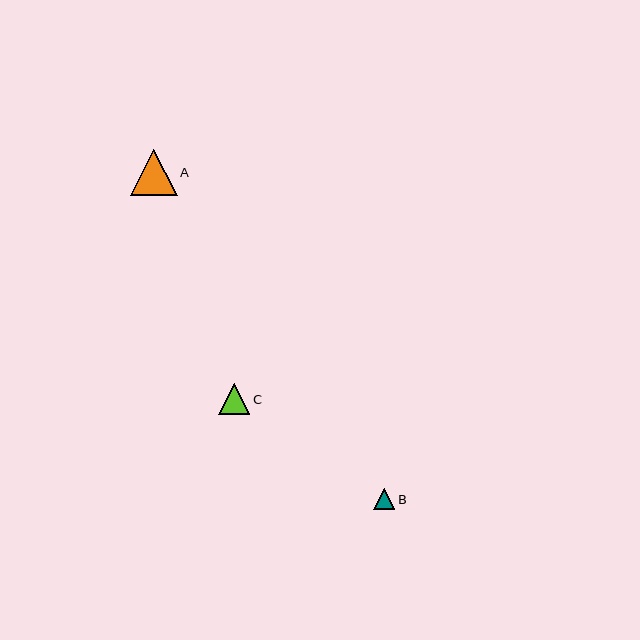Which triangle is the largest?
Triangle A is the largest with a size of approximately 47 pixels.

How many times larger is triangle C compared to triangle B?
Triangle C is approximately 1.5 times the size of triangle B.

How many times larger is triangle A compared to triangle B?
Triangle A is approximately 2.2 times the size of triangle B.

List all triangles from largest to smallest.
From largest to smallest: A, C, B.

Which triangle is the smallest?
Triangle B is the smallest with a size of approximately 21 pixels.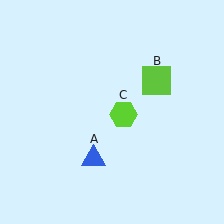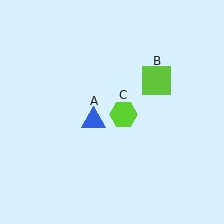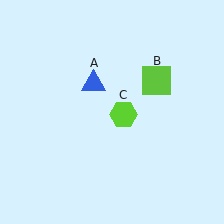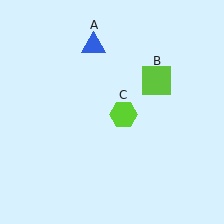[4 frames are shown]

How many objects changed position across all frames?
1 object changed position: blue triangle (object A).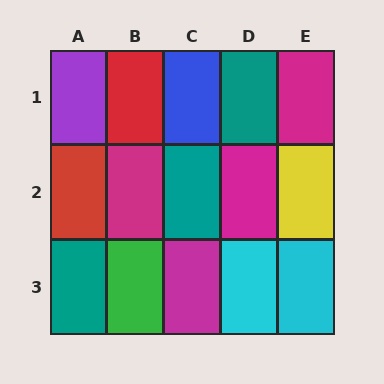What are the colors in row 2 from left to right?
Red, magenta, teal, magenta, yellow.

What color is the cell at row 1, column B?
Red.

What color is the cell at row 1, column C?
Blue.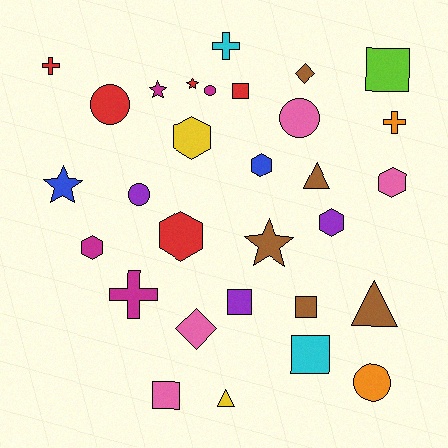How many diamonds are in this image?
There are 2 diamonds.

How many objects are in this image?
There are 30 objects.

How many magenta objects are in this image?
There are 4 magenta objects.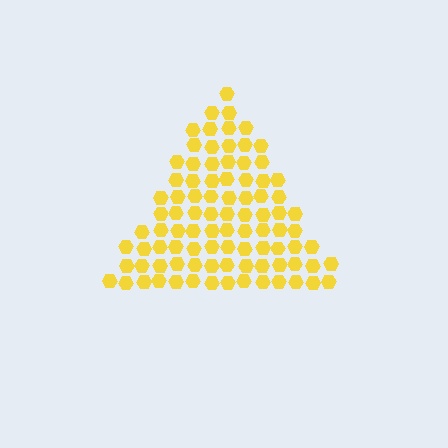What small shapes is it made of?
It is made of small hexagons.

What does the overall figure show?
The overall figure shows a triangle.